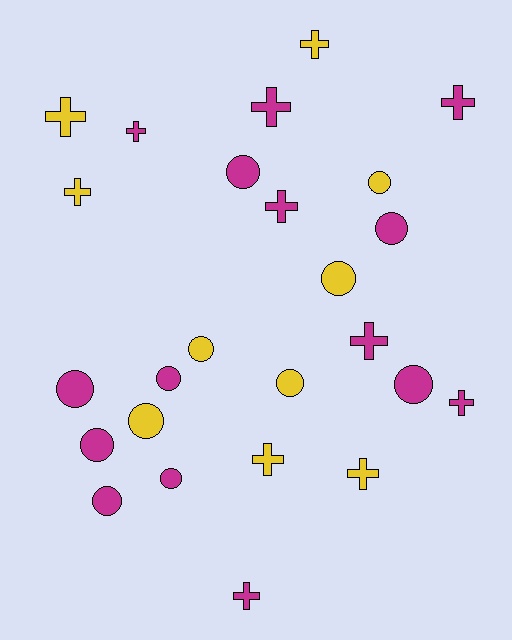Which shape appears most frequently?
Circle, with 13 objects.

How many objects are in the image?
There are 25 objects.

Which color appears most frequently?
Magenta, with 15 objects.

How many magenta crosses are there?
There are 7 magenta crosses.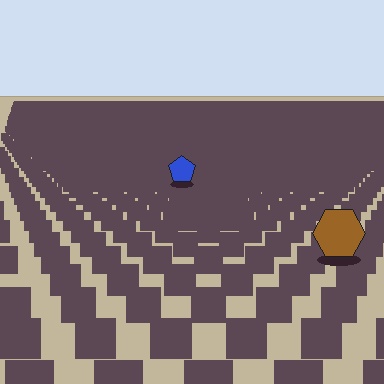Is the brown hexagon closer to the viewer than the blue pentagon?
Yes. The brown hexagon is closer — you can tell from the texture gradient: the ground texture is coarser near it.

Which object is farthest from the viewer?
The blue pentagon is farthest from the viewer. It appears smaller and the ground texture around it is denser.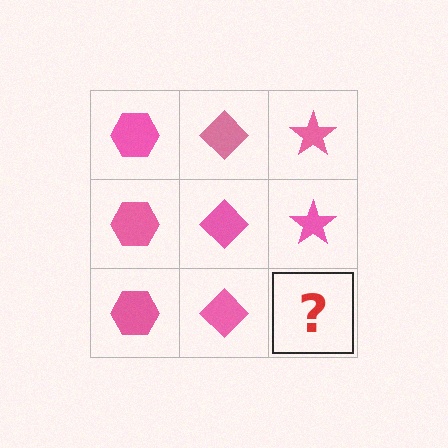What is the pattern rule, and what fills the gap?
The rule is that each column has a consistent shape. The gap should be filled with a pink star.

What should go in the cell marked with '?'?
The missing cell should contain a pink star.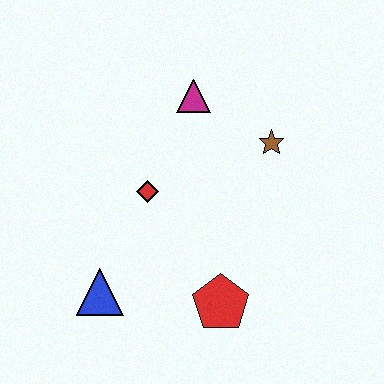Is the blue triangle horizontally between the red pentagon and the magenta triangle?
No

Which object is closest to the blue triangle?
The red diamond is closest to the blue triangle.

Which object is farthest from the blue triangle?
The brown star is farthest from the blue triangle.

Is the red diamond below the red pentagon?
No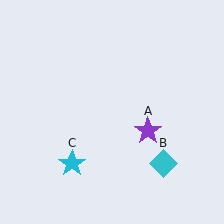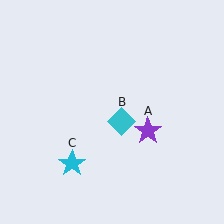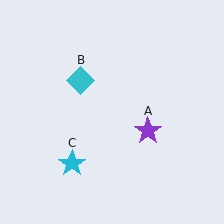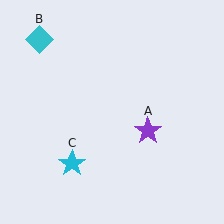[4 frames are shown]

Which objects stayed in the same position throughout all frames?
Purple star (object A) and cyan star (object C) remained stationary.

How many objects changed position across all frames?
1 object changed position: cyan diamond (object B).